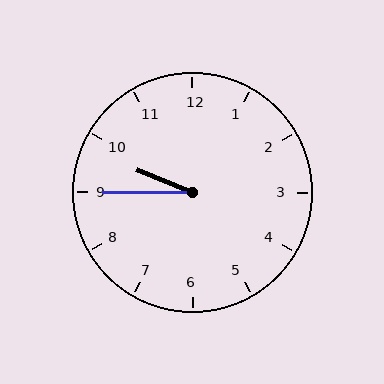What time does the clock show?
9:45.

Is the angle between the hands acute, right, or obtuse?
It is acute.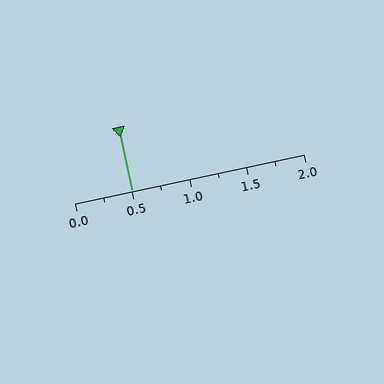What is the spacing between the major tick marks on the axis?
The major ticks are spaced 0.5 apart.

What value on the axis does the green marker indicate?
The marker indicates approximately 0.5.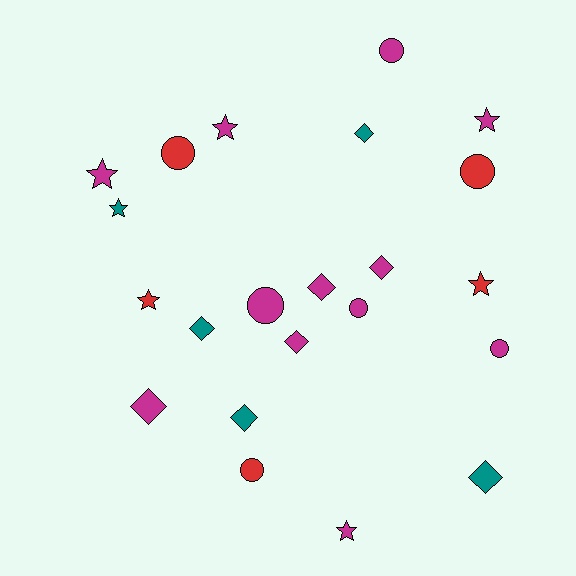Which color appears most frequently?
Magenta, with 12 objects.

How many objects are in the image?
There are 22 objects.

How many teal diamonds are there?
There are 4 teal diamonds.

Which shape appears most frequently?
Diamond, with 8 objects.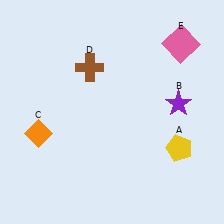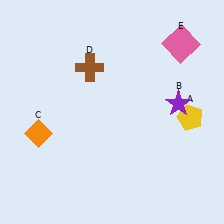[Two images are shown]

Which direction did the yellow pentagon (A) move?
The yellow pentagon (A) moved up.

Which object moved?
The yellow pentagon (A) moved up.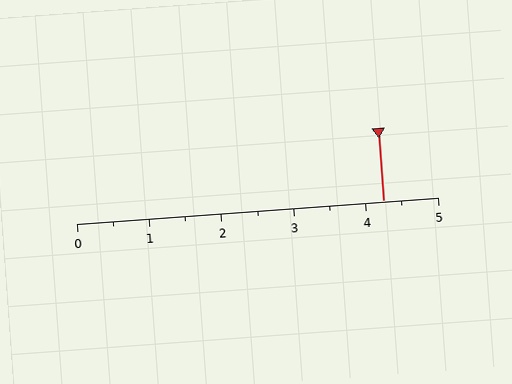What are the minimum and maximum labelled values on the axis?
The axis runs from 0 to 5.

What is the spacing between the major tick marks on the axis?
The major ticks are spaced 1 apart.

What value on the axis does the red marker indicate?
The marker indicates approximately 4.2.